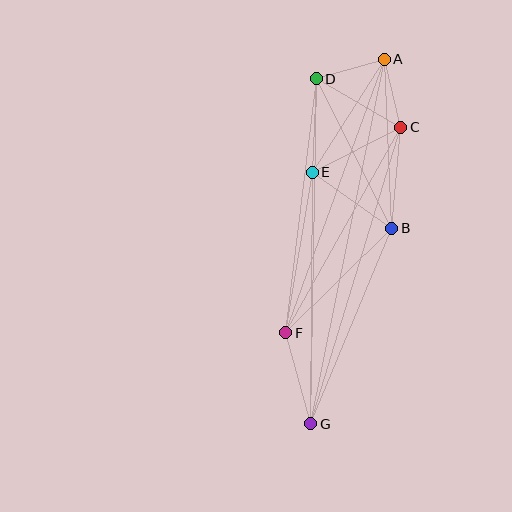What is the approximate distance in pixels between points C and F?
The distance between C and F is approximately 235 pixels.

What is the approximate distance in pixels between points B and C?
The distance between B and C is approximately 101 pixels.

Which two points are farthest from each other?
Points A and G are farthest from each other.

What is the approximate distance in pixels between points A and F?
The distance between A and F is approximately 291 pixels.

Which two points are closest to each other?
Points A and C are closest to each other.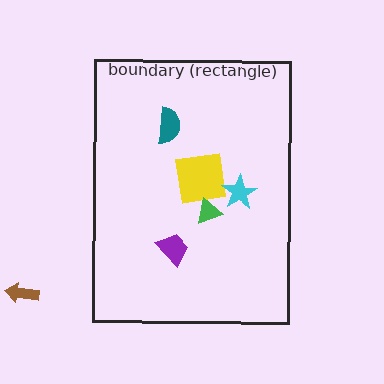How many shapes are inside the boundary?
5 inside, 1 outside.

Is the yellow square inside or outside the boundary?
Inside.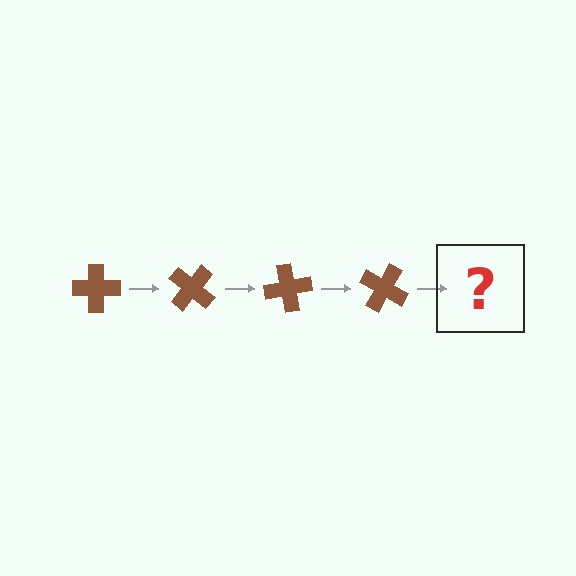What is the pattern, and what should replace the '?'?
The pattern is that the cross rotates 40 degrees each step. The '?' should be a brown cross rotated 160 degrees.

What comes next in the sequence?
The next element should be a brown cross rotated 160 degrees.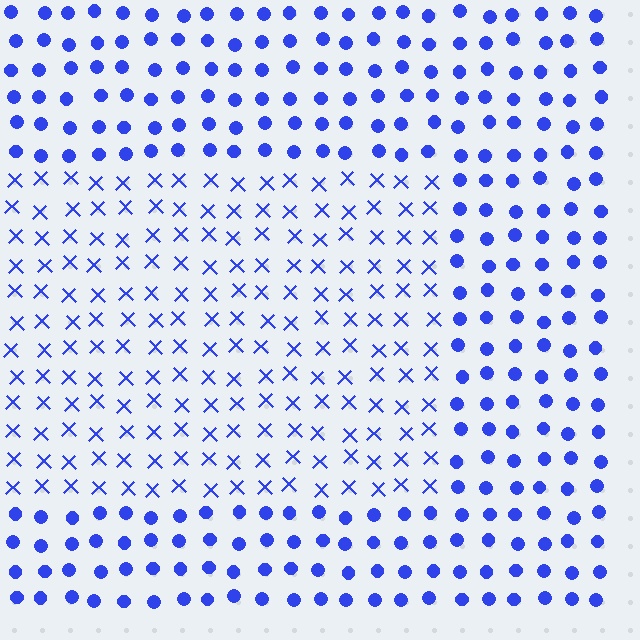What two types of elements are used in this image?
The image uses X marks inside the rectangle region and circles outside it.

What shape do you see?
I see a rectangle.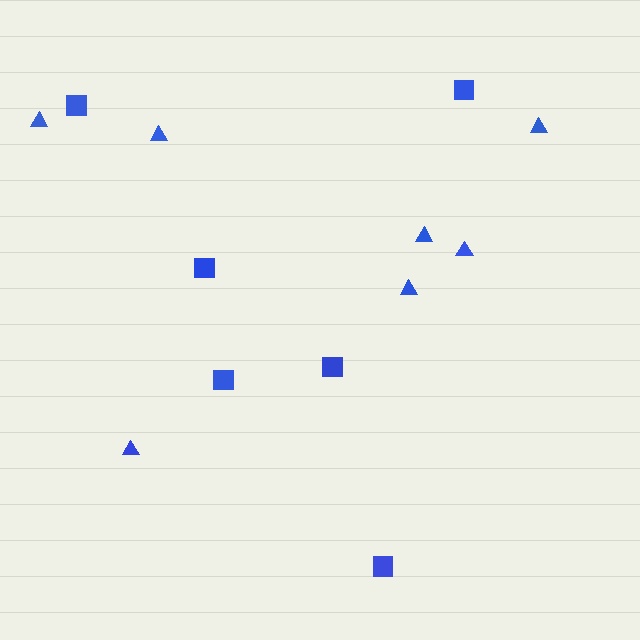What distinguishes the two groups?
There are 2 groups: one group of triangles (7) and one group of squares (6).